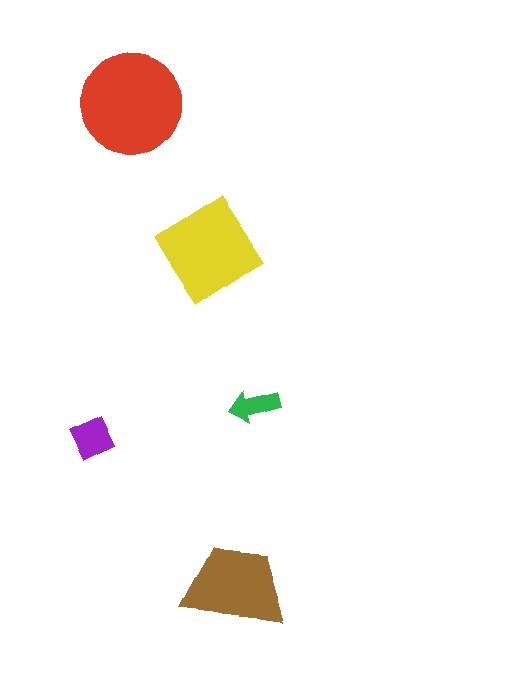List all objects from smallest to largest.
The green arrow, the purple square, the brown trapezoid, the yellow diamond, the red circle.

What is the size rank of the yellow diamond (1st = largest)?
2nd.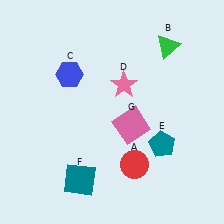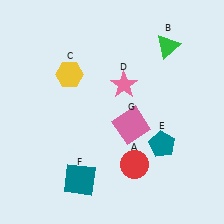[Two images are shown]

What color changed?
The hexagon (C) changed from blue in Image 1 to yellow in Image 2.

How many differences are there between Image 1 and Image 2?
There is 1 difference between the two images.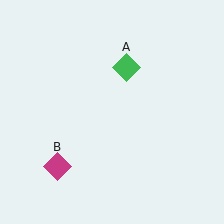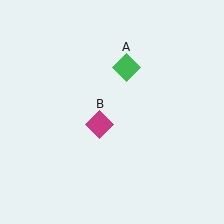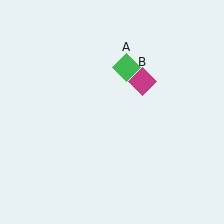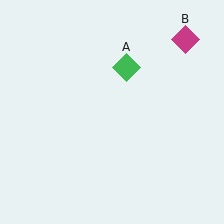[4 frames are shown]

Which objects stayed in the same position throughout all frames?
Green diamond (object A) remained stationary.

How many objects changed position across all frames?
1 object changed position: magenta diamond (object B).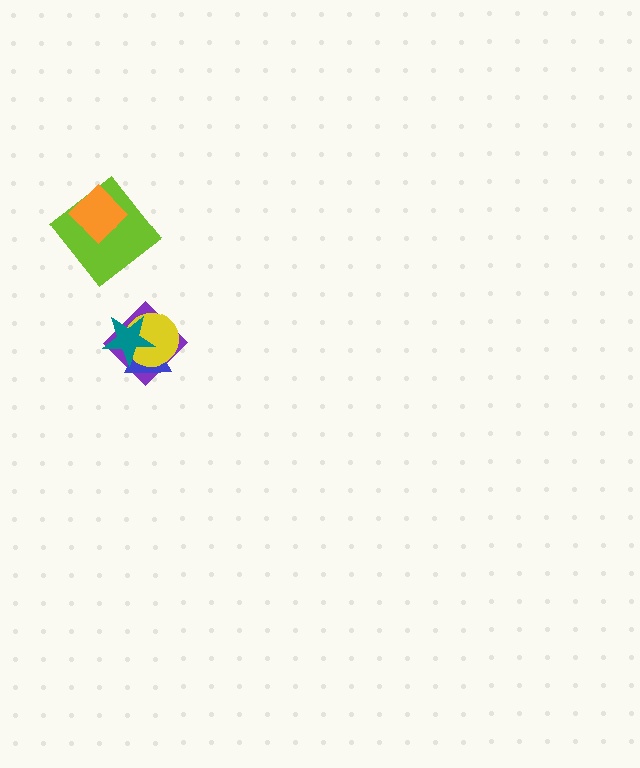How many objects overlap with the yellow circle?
3 objects overlap with the yellow circle.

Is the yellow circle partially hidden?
Yes, it is partially covered by another shape.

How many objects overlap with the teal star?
3 objects overlap with the teal star.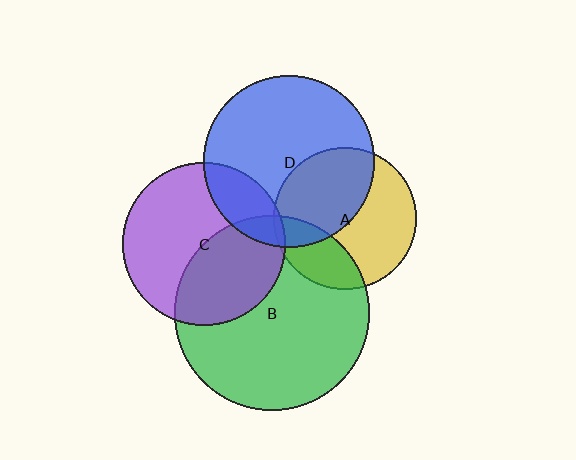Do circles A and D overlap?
Yes.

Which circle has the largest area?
Circle B (green).